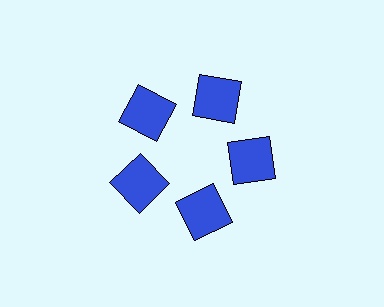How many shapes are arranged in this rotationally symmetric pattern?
There are 5 shapes, arranged in 5 groups of 1.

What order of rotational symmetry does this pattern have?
This pattern has 5-fold rotational symmetry.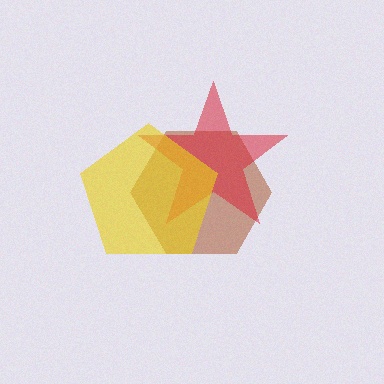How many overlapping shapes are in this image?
There are 3 overlapping shapes in the image.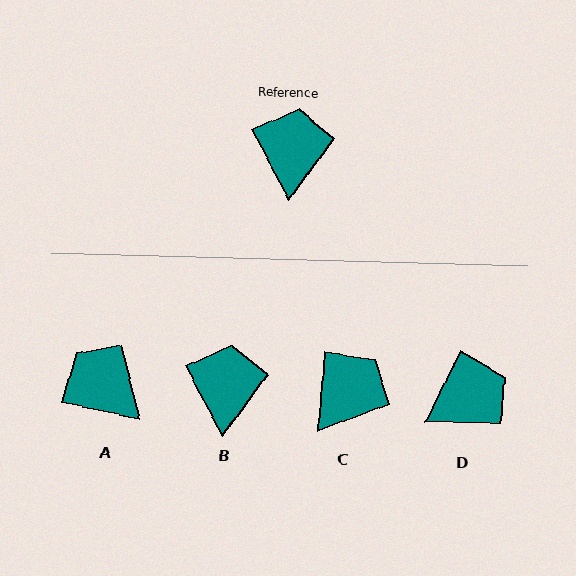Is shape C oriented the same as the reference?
No, it is off by about 33 degrees.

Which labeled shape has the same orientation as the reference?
B.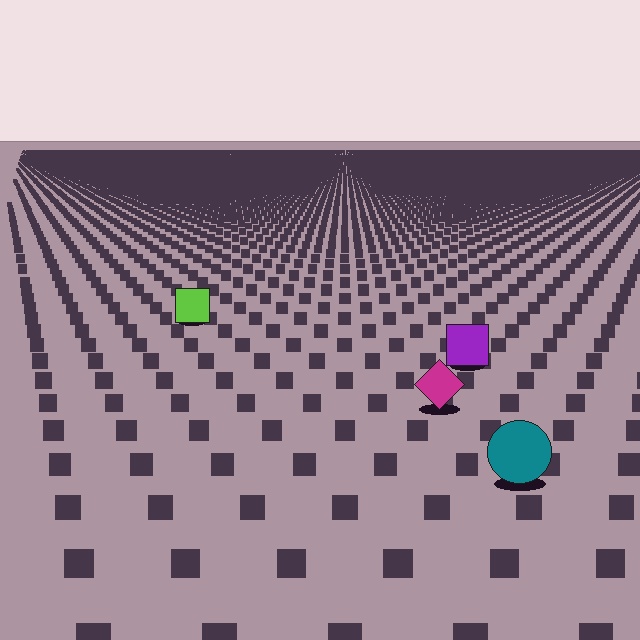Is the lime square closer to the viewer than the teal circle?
No. The teal circle is closer — you can tell from the texture gradient: the ground texture is coarser near it.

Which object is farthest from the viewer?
The lime square is farthest from the viewer. It appears smaller and the ground texture around it is denser.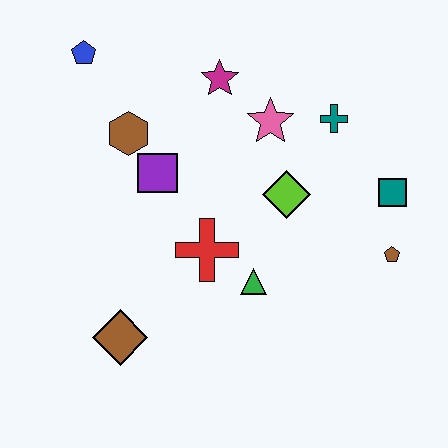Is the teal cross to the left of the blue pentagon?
No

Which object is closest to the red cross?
The green triangle is closest to the red cross.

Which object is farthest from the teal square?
The blue pentagon is farthest from the teal square.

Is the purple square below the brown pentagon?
No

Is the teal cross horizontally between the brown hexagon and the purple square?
No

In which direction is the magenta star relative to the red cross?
The magenta star is above the red cross.